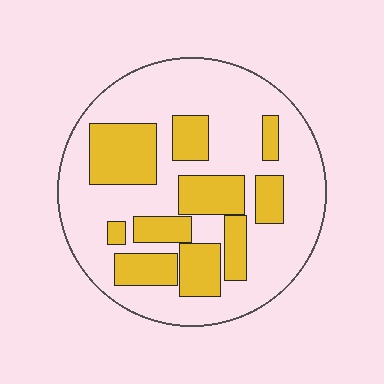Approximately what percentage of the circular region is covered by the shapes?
Approximately 35%.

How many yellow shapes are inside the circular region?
10.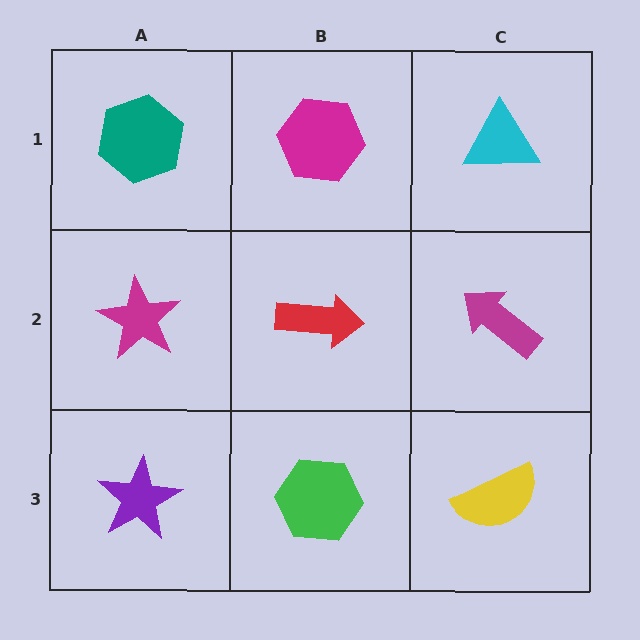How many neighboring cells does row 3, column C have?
2.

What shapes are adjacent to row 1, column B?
A red arrow (row 2, column B), a teal hexagon (row 1, column A), a cyan triangle (row 1, column C).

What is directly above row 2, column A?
A teal hexagon.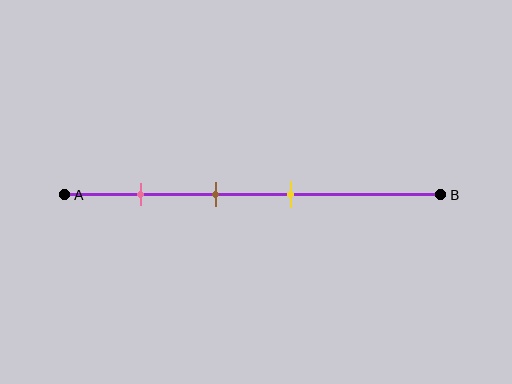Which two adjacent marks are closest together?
The brown and yellow marks are the closest adjacent pair.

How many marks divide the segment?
There are 3 marks dividing the segment.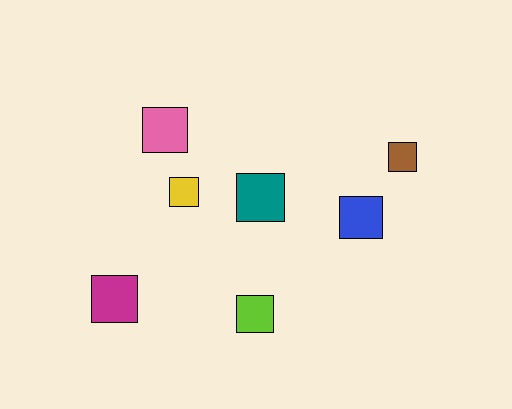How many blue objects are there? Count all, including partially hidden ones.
There is 1 blue object.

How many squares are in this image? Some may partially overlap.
There are 7 squares.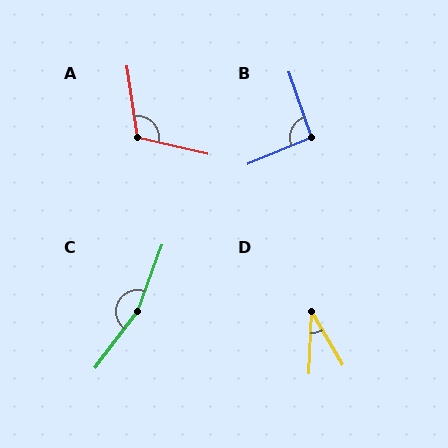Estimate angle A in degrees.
Approximately 111 degrees.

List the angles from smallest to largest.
D (33°), B (94°), A (111°), C (164°).